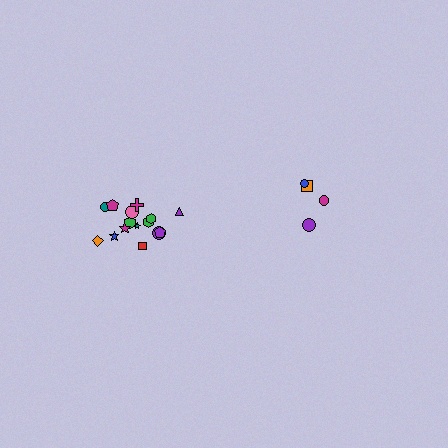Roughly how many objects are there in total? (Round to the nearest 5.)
Roughly 20 objects in total.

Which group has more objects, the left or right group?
The left group.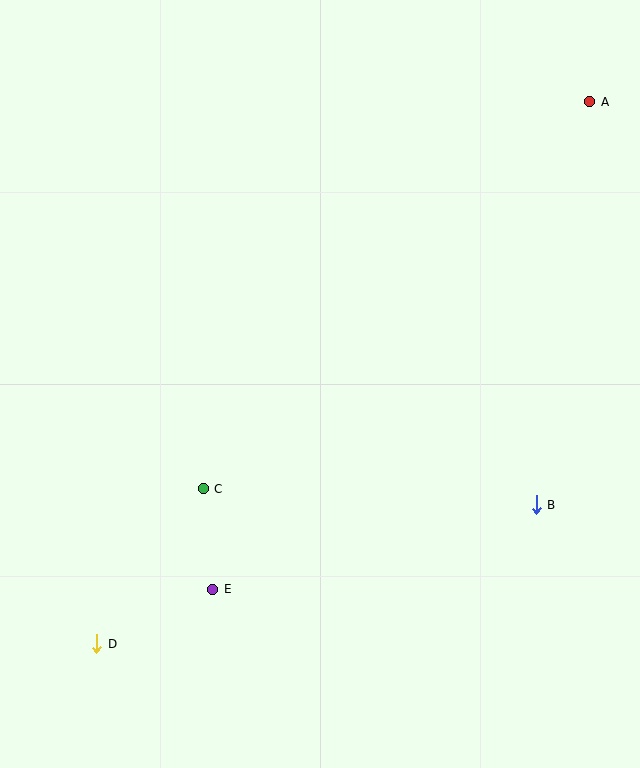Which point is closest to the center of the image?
Point C at (203, 489) is closest to the center.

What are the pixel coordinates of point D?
Point D is at (97, 644).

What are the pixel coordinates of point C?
Point C is at (203, 489).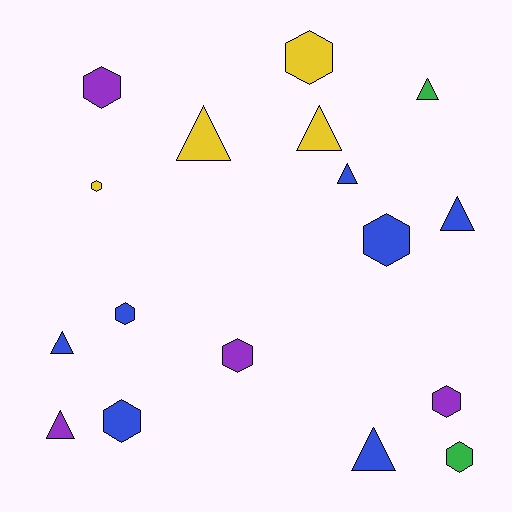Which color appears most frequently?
Blue, with 7 objects.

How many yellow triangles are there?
There are 2 yellow triangles.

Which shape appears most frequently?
Hexagon, with 9 objects.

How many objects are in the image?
There are 17 objects.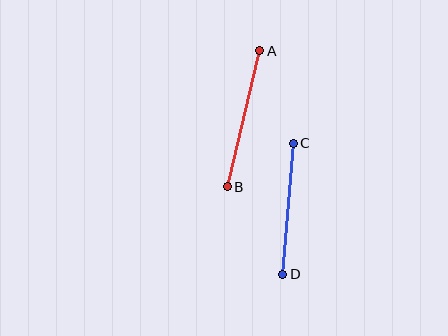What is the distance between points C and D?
The distance is approximately 132 pixels.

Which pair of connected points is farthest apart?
Points A and B are farthest apart.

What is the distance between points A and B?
The distance is approximately 140 pixels.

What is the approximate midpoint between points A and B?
The midpoint is at approximately (244, 119) pixels.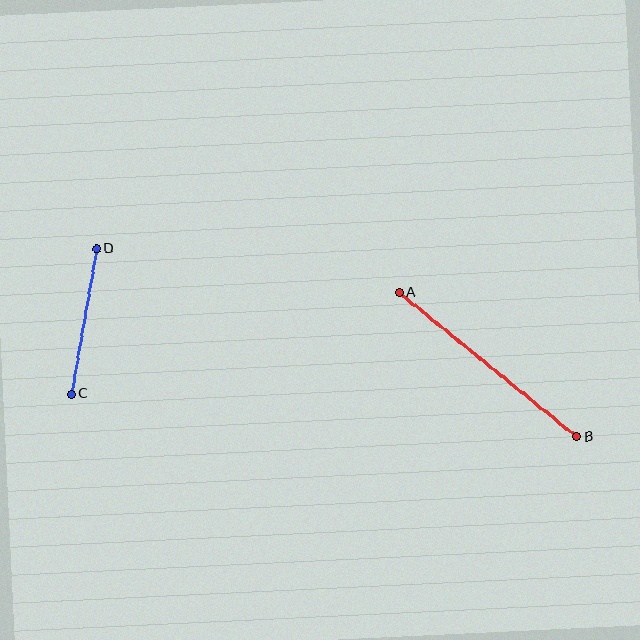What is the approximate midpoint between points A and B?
The midpoint is at approximately (488, 365) pixels.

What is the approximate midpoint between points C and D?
The midpoint is at approximately (84, 321) pixels.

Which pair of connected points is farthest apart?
Points A and B are farthest apart.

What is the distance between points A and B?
The distance is approximately 229 pixels.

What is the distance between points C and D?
The distance is approximately 147 pixels.